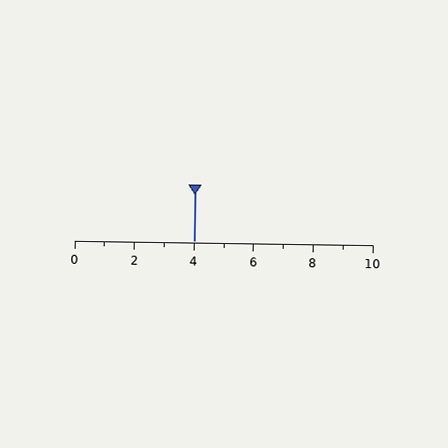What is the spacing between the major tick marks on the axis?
The major ticks are spaced 2 apart.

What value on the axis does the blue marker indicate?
The marker indicates approximately 4.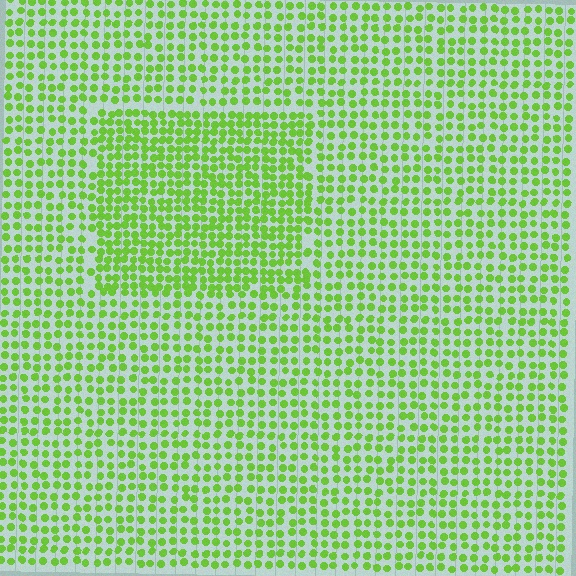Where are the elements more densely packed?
The elements are more densely packed inside the rectangle boundary.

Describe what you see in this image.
The image contains small lime elements arranged at two different densities. A rectangle-shaped region is visible where the elements are more densely packed than the surrounding area.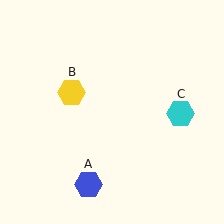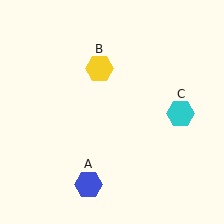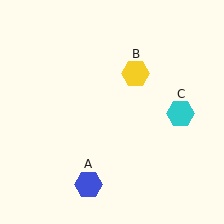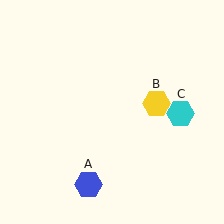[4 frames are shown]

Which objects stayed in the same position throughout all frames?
Blue hexagon (object A) and cyan hexagon (object C) remained stationary.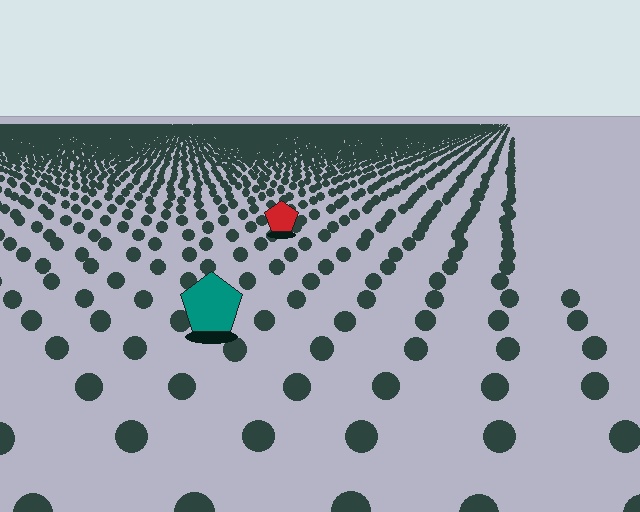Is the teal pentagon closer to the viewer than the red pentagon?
Yes. The teal pentagon is closer — you can tell from the texture gradient: the ground texture is coarser near it.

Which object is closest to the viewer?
The teal pentagon is closest. The texture marks near it are larger and more spread out.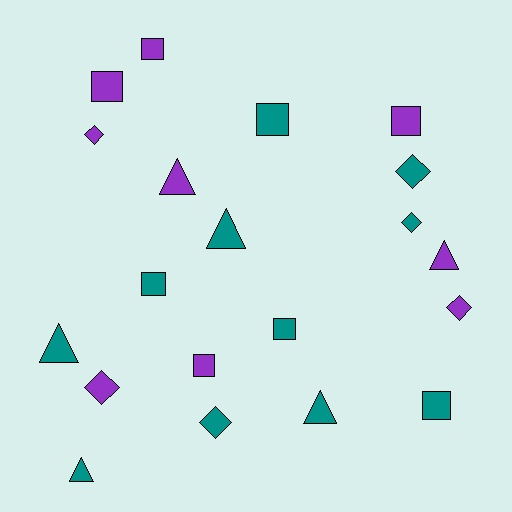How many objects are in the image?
There are 20 objects.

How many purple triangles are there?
There are 2 purple triangles.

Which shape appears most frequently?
Square, with 8 objects.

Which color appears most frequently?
Teal, with 11 objects.